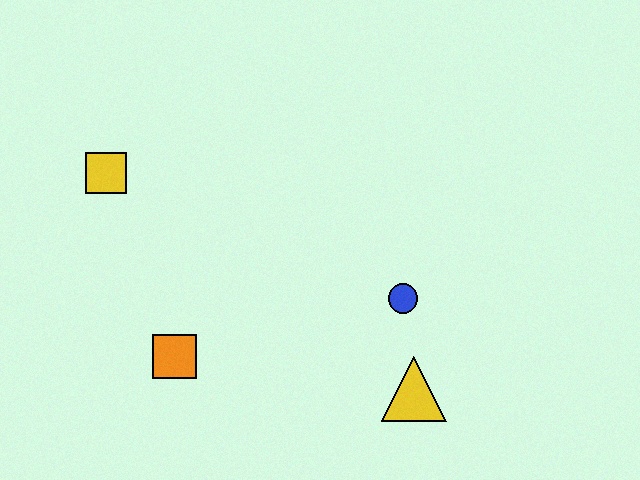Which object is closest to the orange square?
The yellow square is closest to the orange square.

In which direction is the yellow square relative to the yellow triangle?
The yellow square is to the left of the yellow triangle.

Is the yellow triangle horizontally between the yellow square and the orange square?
No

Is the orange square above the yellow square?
No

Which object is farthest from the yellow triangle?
The yellow square is farthest from the yellow triangle.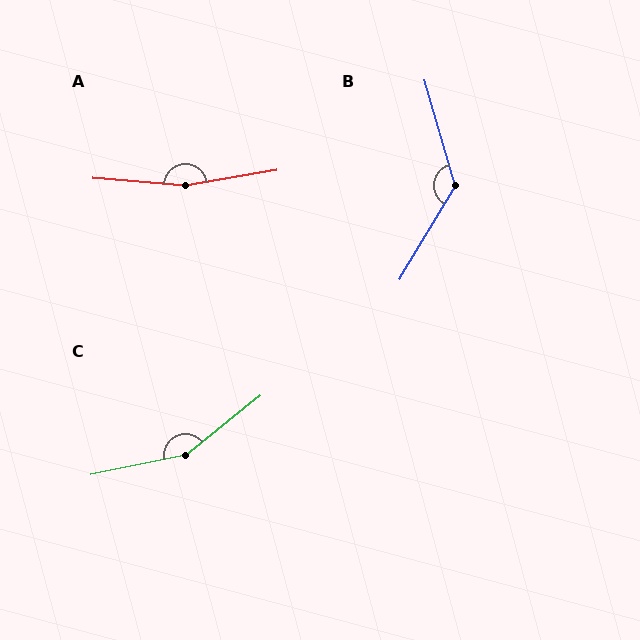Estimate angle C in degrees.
Approximately 153 degrees.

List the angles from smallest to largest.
B (133°), C (153°), A (166°).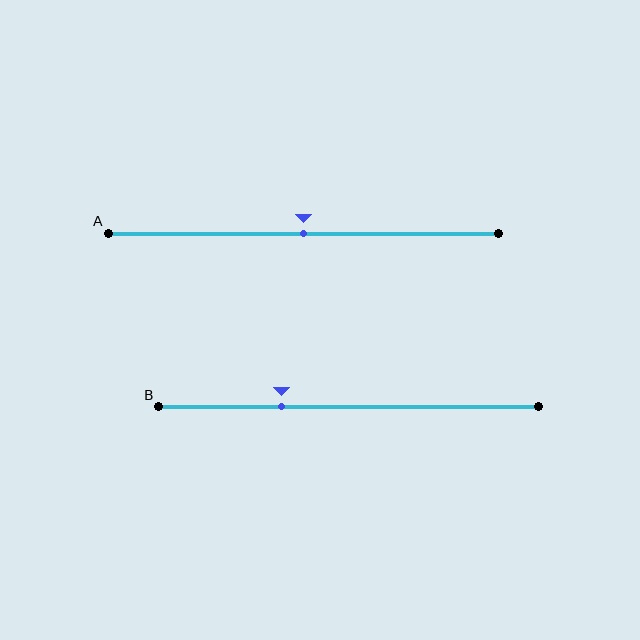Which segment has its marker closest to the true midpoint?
Segment A has its marker closest to the true midpoint.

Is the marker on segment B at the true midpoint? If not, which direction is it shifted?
No, the marker on segment B is shifted to the left by about 18% of the segment length.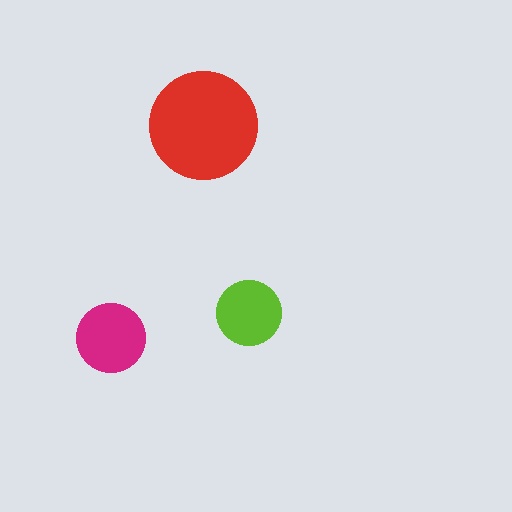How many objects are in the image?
There are 3 objects in the image.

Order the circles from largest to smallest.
the red one, the magenta one, the lime one.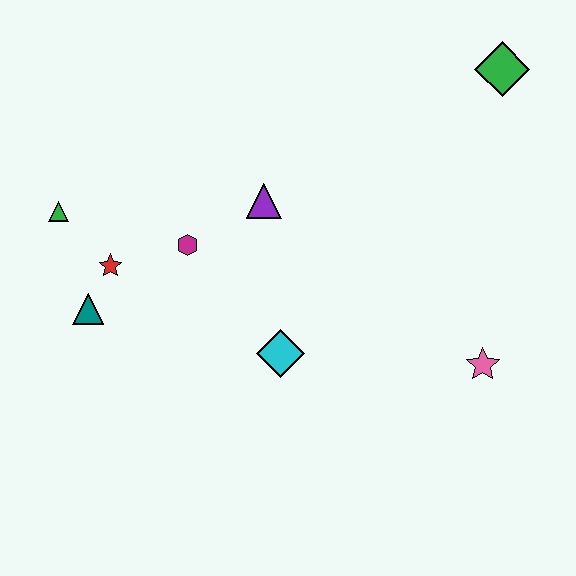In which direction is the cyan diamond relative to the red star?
The cyan diamond is to the right of the red star.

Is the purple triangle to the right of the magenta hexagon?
Yes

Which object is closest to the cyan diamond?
The magenta hexagon is closest to the cyan diamond.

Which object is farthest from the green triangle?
The green diamond is farthest from the green triangle.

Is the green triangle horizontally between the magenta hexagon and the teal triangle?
No